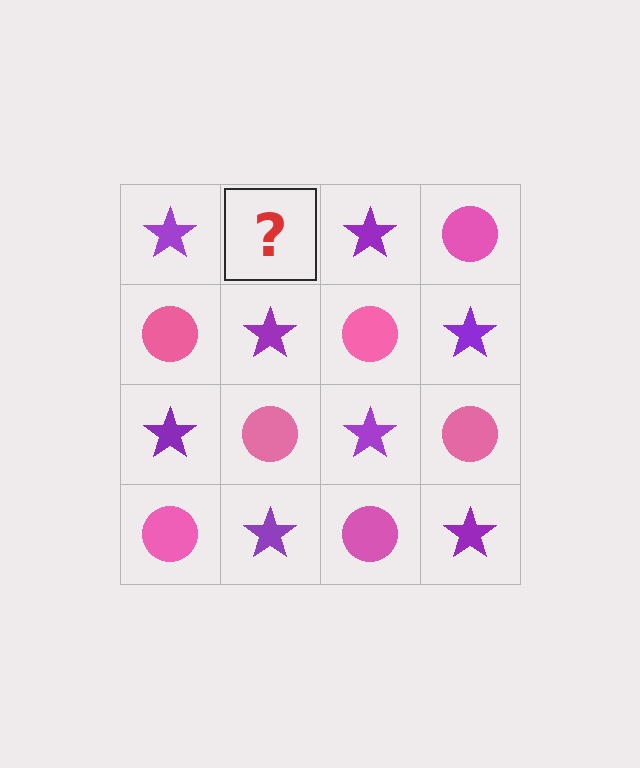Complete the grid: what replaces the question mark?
The question mark should be replaced with a pink circle.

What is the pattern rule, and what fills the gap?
The rule is that it alternates purple star and pink circle in a checkerboard pattern. The gap should be filled with a pink circle.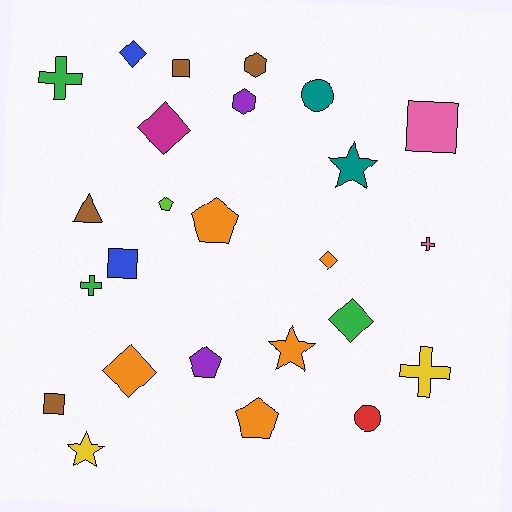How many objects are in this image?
There are 25 objects.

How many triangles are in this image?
There is 1 triangle.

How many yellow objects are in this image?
There are 2 yellow objects.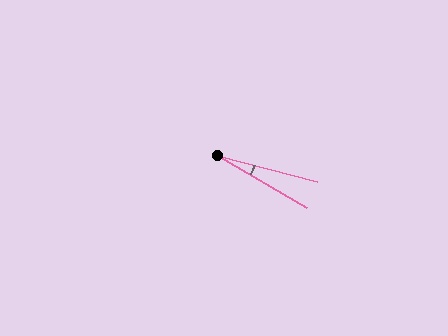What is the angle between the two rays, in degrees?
Approximately 16 degrees.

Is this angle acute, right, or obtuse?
It is acute.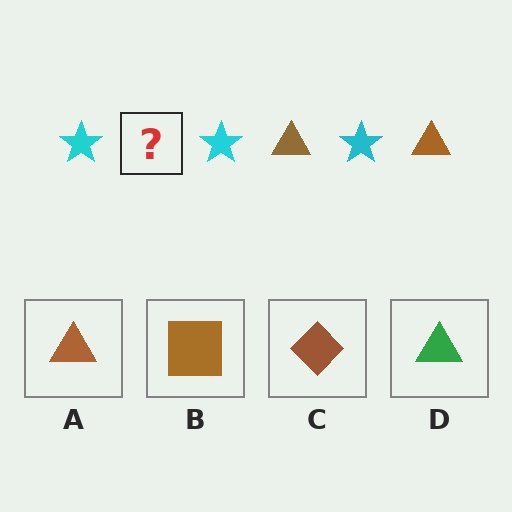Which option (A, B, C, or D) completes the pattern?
A.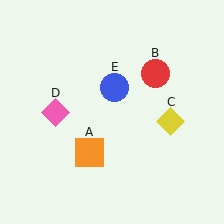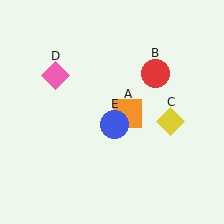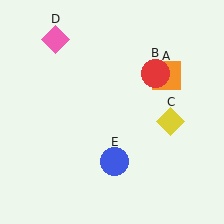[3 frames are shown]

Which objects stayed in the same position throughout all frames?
Red circle (object B) and yellow diamond (object C) remained stationary.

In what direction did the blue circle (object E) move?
The blue circle (object E) moved down.